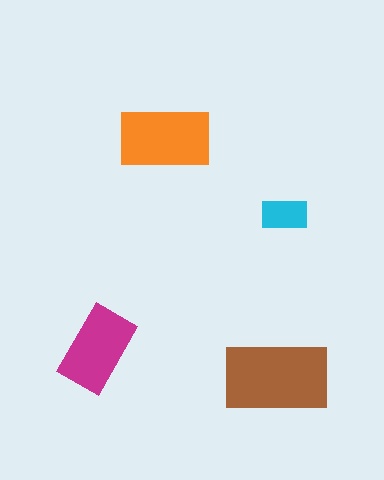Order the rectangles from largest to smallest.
the brown one, the orange one, the magenta one, the cyan one.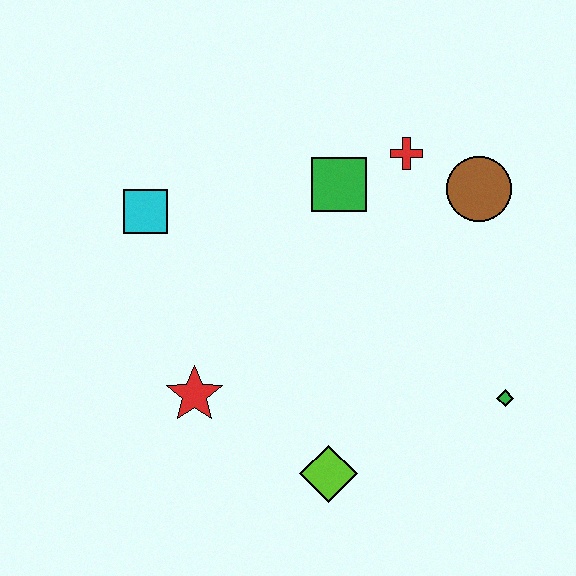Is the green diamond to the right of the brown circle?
Yes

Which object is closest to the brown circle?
The red cross is closest to the brown circle.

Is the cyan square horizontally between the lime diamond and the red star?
No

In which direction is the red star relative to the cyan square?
The red star is below the cyan square.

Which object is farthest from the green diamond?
The cyan square is farthest from the green diamond.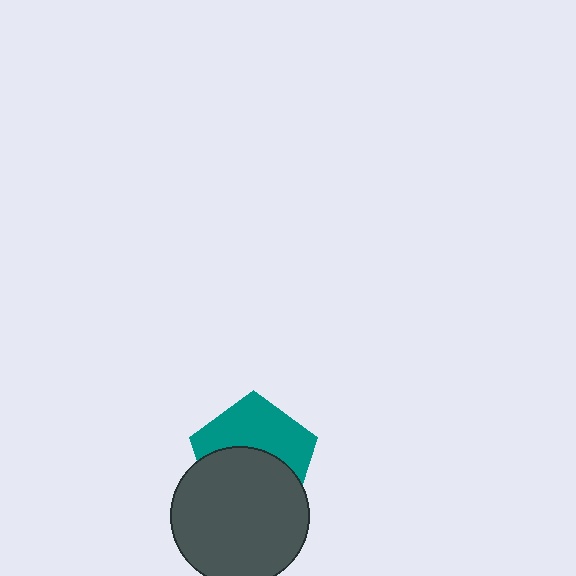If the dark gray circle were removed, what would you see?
You would see the complete teal pentagon.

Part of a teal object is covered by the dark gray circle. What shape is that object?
It is a pentagon.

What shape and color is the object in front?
The object in front is a dark gray circle.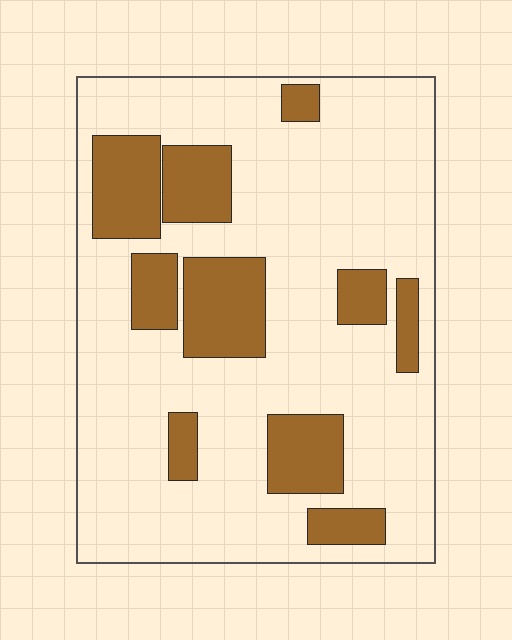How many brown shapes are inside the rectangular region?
10.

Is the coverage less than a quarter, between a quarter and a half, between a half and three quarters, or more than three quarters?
Less than a quarter.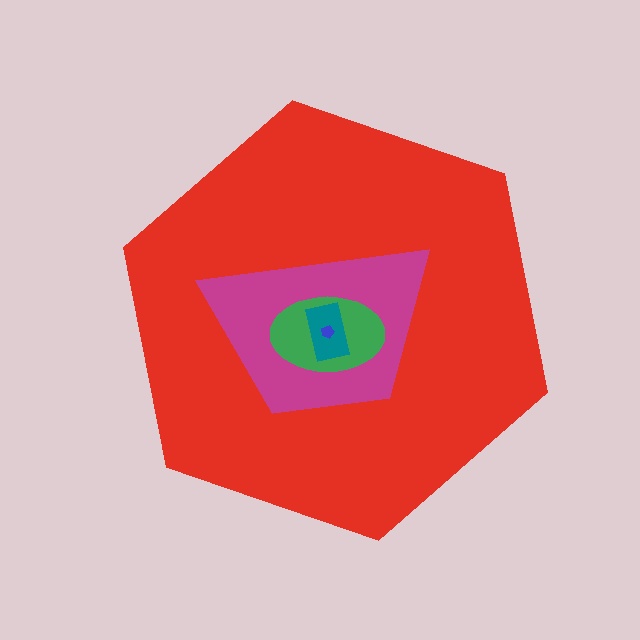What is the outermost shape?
The red hexagon.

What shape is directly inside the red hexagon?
The magenta trapezoid.